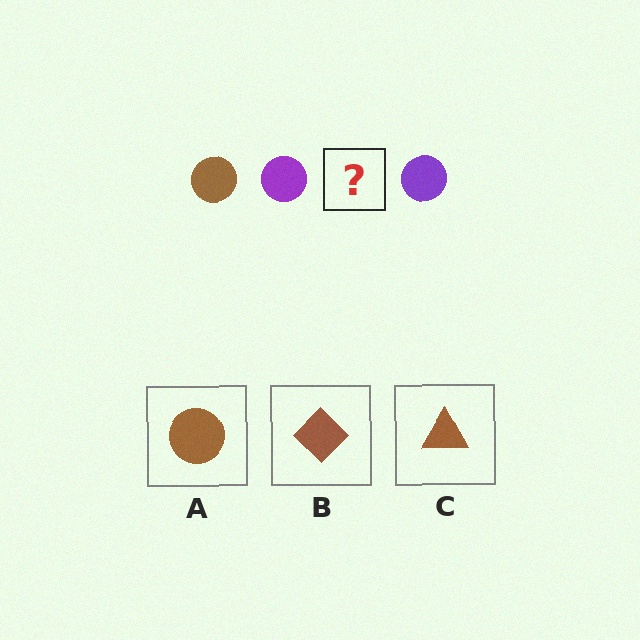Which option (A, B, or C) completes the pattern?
A.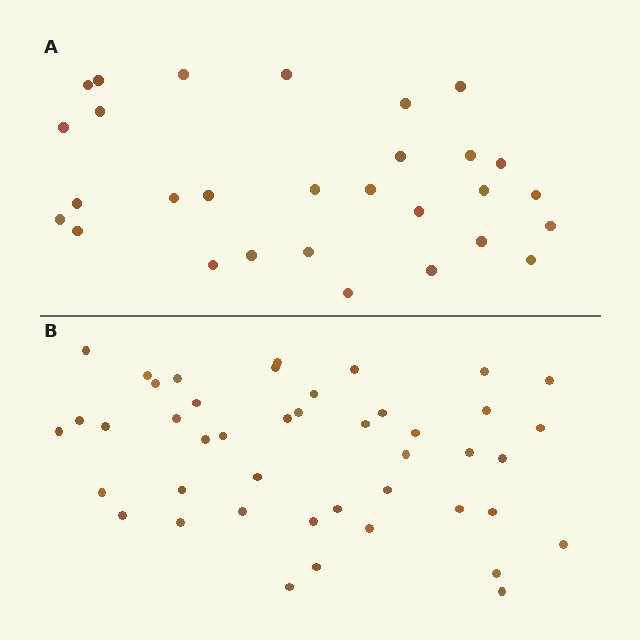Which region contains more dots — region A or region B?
Region B (the bottom region) has more dots.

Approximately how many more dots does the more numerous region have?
Region B has approximately 15 more dots than region A.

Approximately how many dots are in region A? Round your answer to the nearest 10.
About 30 dots. (The exact count is 29, which rounds to 30.)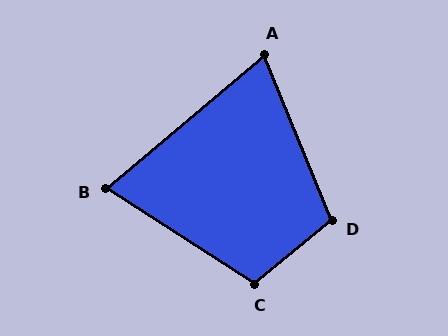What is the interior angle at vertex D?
Approximately 107 degrees (obtuse).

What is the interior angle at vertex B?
Approximately 73 degrees (acute).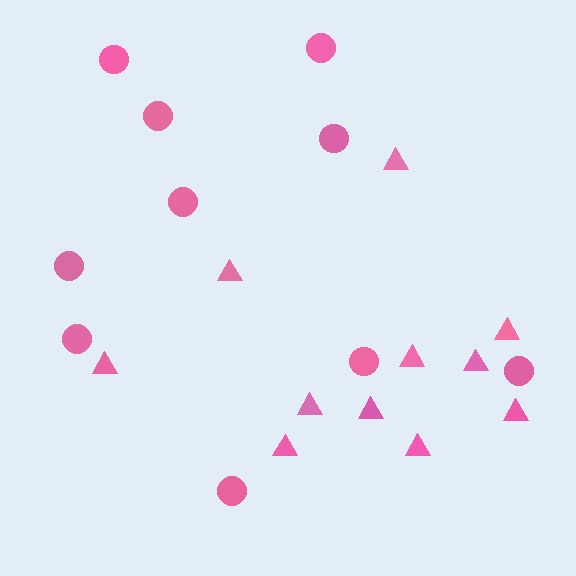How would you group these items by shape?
There are 2 groups: one group of triangles (11) and one group of circles (10).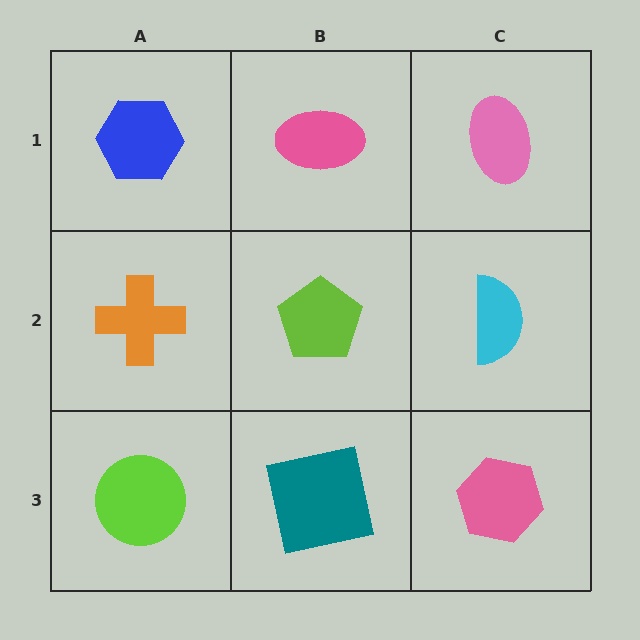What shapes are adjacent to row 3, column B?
A lime pentagon (row 2, column B), a lime circle (row 3, column A), a pink hexagon (row 3, column C).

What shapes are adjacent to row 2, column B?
A pink ellipse (row 1, column B), a teal square (row 3, column B), an orange cross (row 2, column A), a cyan semicircle (row 2, column C).